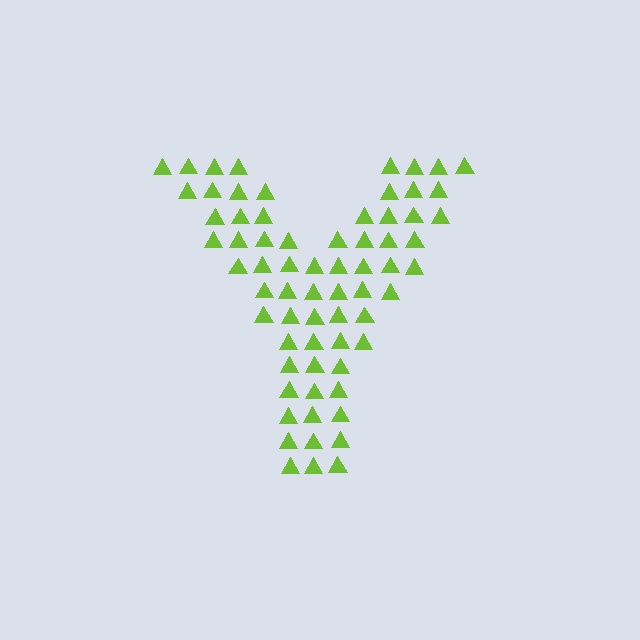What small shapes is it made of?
It is made of small triangles.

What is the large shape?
The large shape is the letter Y.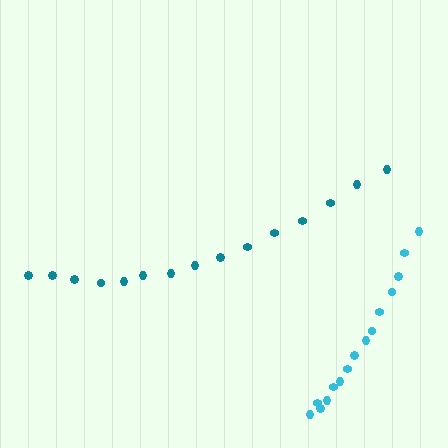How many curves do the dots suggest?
There are 2 distinct paths.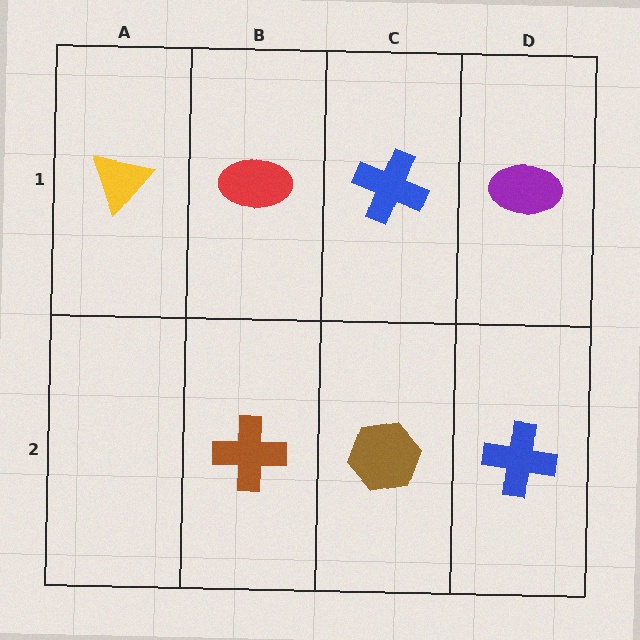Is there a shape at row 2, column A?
No, that cell is empty.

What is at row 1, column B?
A red ellipse.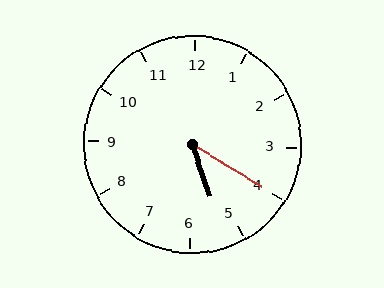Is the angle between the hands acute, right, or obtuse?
It is acute.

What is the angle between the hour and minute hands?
Approximately 40 degrees.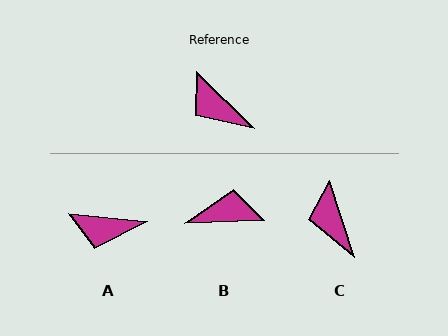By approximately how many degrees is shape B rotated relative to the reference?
Approximately 134 degrees clockwise.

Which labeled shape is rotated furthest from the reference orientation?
B, about 134 degrees away.